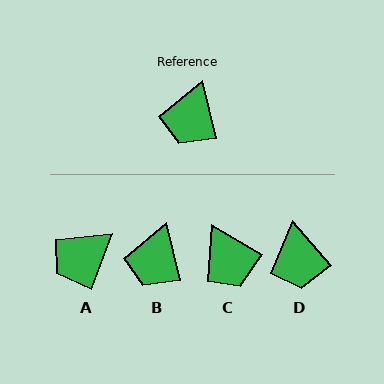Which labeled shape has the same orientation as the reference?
B.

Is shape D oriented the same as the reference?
No, it is off by about 28 degrees.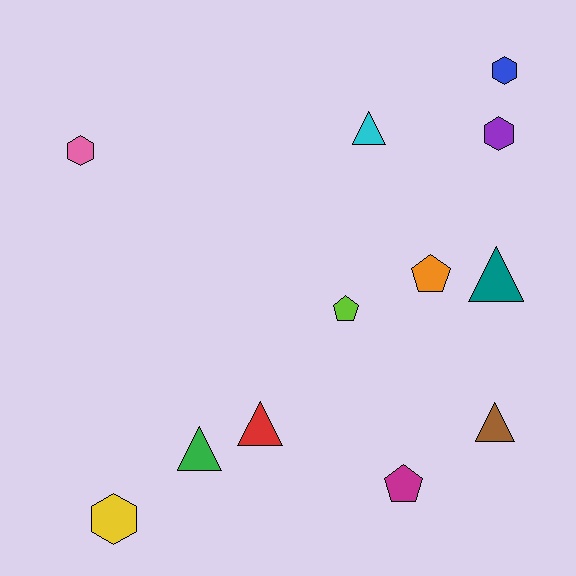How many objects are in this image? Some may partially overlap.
There are 12 objects.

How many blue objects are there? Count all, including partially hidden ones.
There is 1 blue object.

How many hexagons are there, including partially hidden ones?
There are 4 hexagons.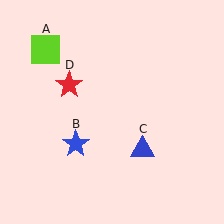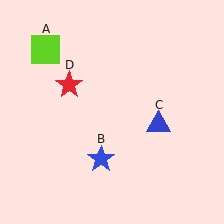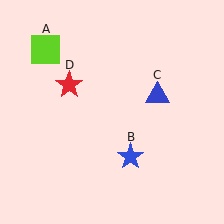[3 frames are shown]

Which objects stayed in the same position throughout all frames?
Lime square (object A) and red star (object D) remained stationary.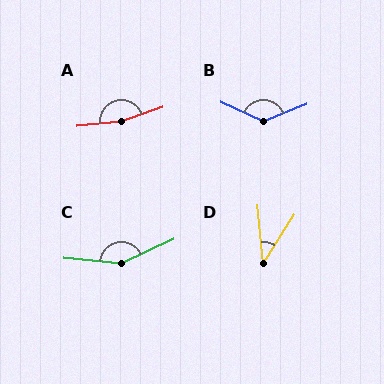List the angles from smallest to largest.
D (37°), B (132°), C (150°), A (167°).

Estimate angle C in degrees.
Approximately 150 degrees.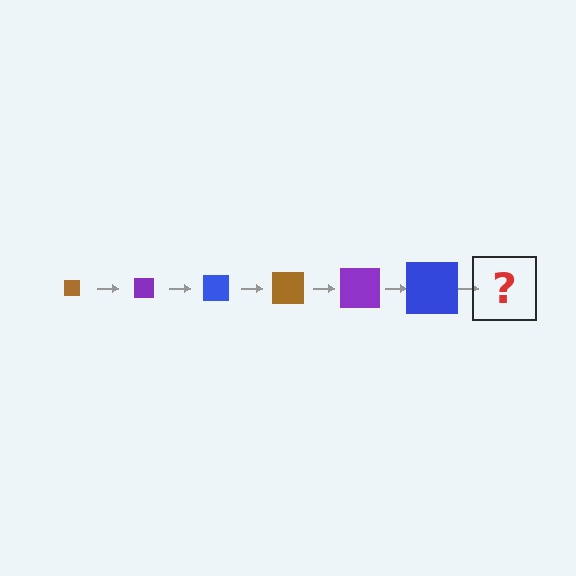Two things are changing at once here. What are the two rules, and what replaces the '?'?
The two rules are that the square grows larger each step and the color cycles through brown, purple, and blue. The '?' should be a brown square, larger than the previous one.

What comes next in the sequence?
The next element should be a brown square, larger than the previous one.